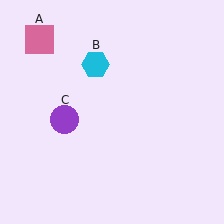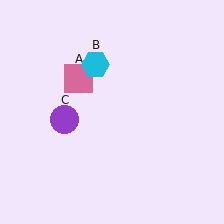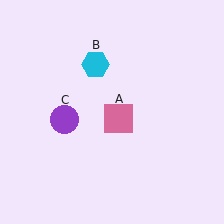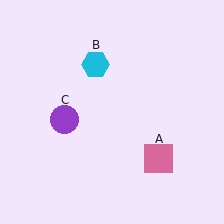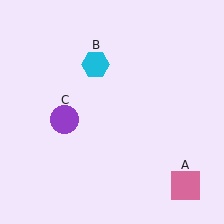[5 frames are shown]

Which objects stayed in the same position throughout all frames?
Cyan hexagon (object B) and purple circle (object C) remained stationary.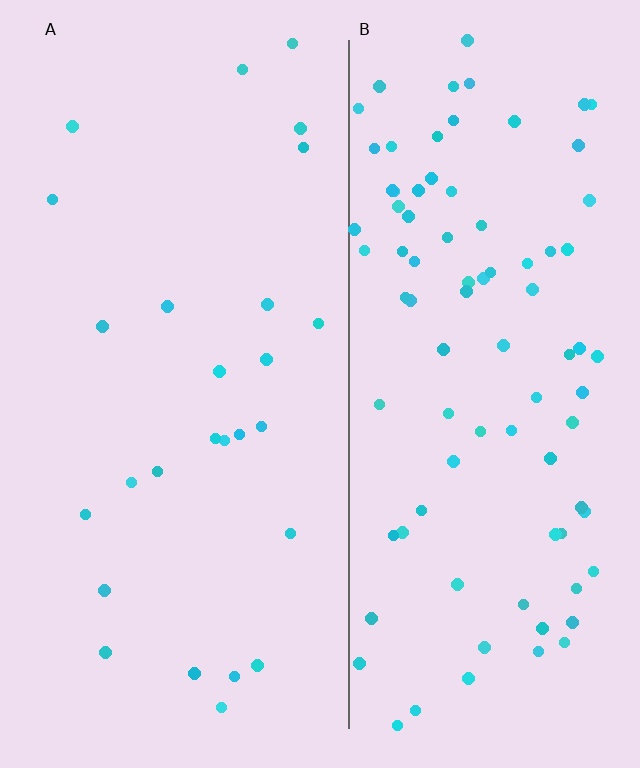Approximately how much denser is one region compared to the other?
Approximately 3.5× — region B over region A.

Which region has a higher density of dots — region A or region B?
B (the right).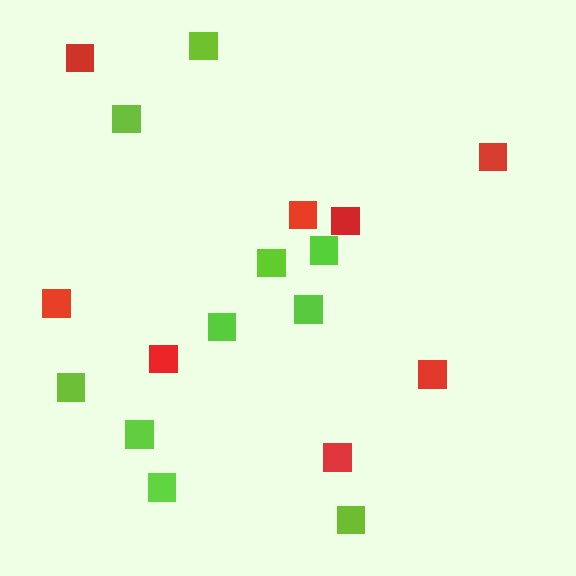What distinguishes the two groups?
There are 2 groups: one group of red squares (8) and one group of lime squares (10).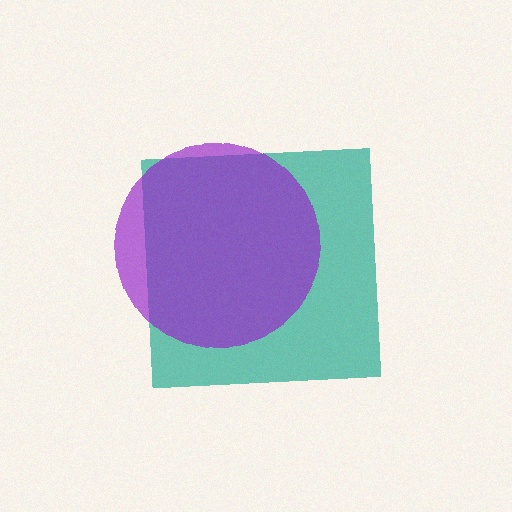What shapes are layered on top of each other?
The layered shapes are: a teal square, a purple circle.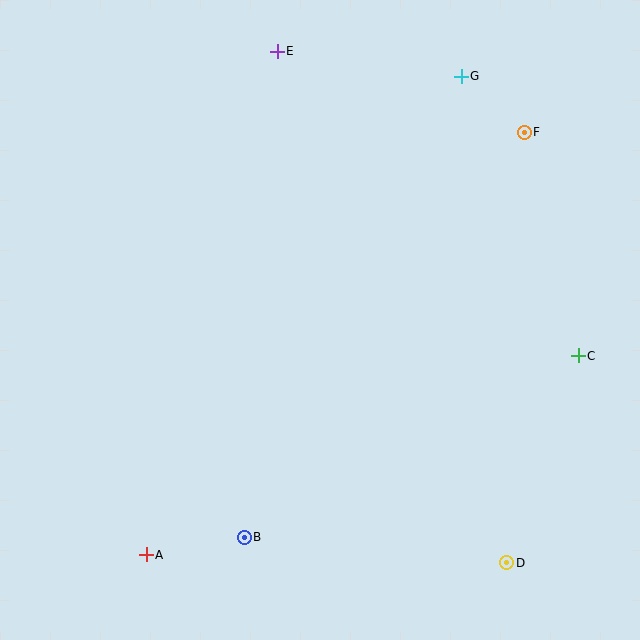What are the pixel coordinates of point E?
Point E is at (277, 51).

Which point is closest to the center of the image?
Point B at (244, 537) is closest to the center.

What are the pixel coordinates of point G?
Point G is at (461, 76).